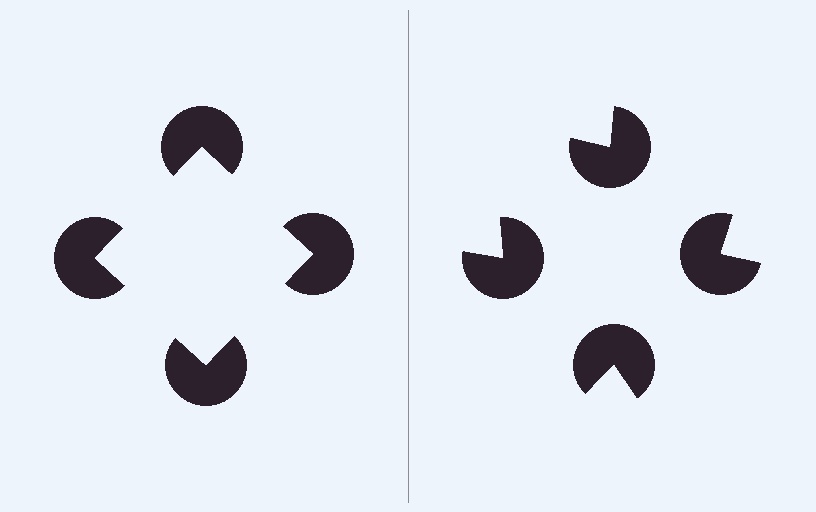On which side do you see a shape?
An illusory square appears on the left side. On the right side the wedge cuts are rotated, so no coherent shape forms.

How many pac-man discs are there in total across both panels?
8 — 4 on each side.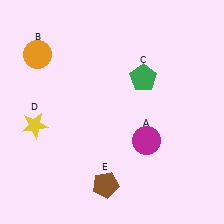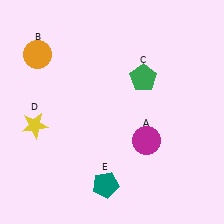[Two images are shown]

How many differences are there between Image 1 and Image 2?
There is 1 difference between the two images.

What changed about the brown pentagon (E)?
In Image 1, E is brown. In Image 2, it changed to teal.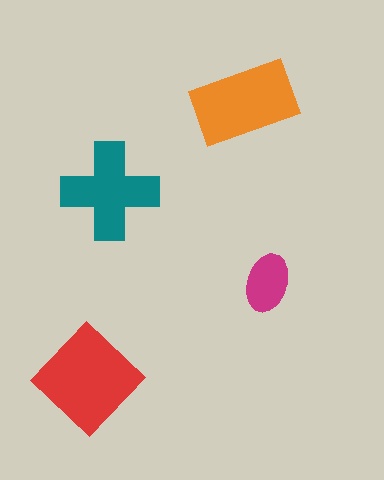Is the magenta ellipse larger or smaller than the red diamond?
Smaller.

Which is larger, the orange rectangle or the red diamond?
The red diamond.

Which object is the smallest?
The magenta ellipse.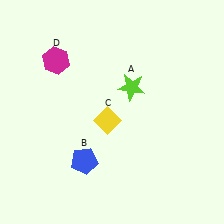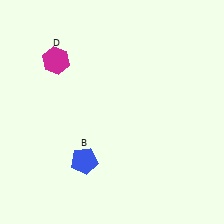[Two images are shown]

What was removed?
The yellow diamond (C), the lime star (A) were removed in Image 2.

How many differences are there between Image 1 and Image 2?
There are 2 differences between the two images.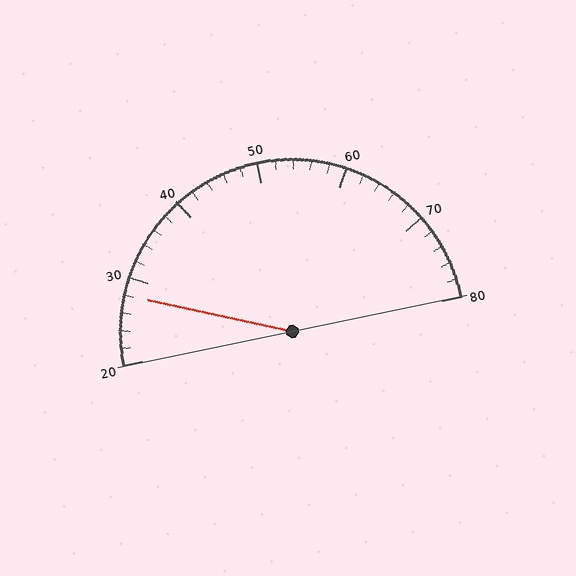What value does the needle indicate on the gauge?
The needle indicates approximately 28.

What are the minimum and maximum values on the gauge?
The gauge ranges from 20 to 80.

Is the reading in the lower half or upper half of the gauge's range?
The reading is in the lower half of the range (20 to 80).